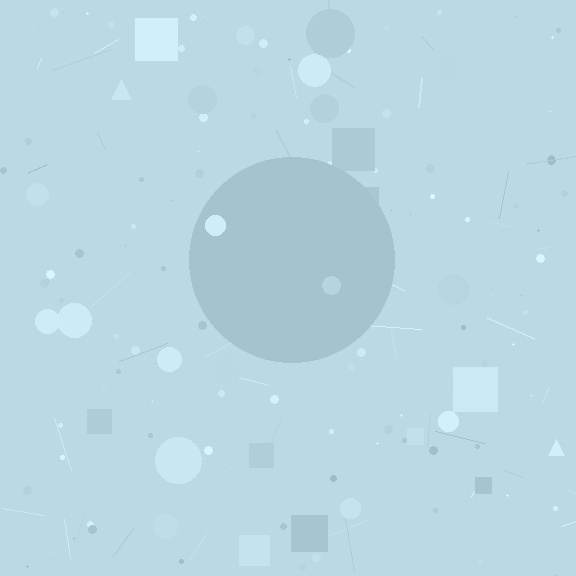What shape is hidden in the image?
A circle is hidden in the image.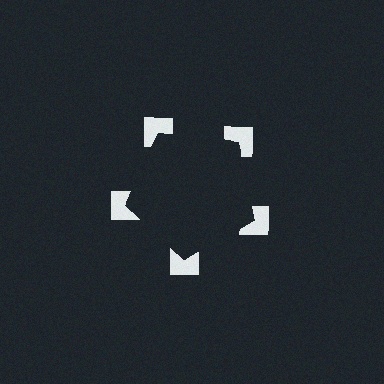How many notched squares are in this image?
There are 5 — one at each vertex of the illusory pentagon.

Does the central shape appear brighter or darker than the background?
It typically appears slightly darker than the background, even though no actual brightness change is drawn.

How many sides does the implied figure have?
5 sides.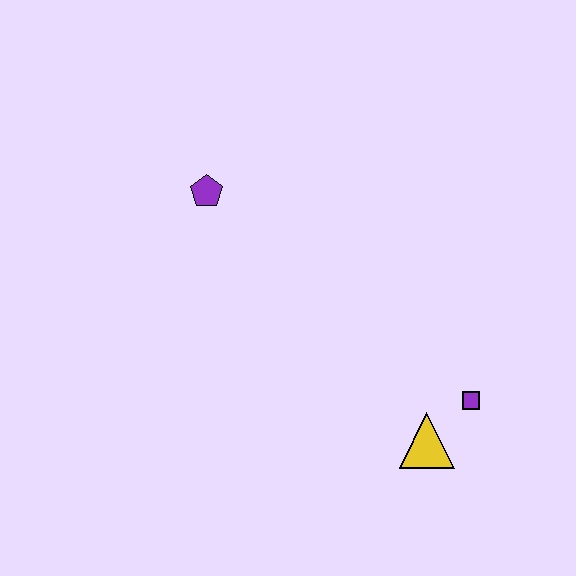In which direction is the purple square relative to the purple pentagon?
The purple square is to the right of the purple pentagon.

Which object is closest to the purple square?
The yellow triangle is closest to the purple square.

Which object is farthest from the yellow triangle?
The purple pentagon is farthest from the yellow triangle.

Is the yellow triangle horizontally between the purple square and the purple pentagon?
Yes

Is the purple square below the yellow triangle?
No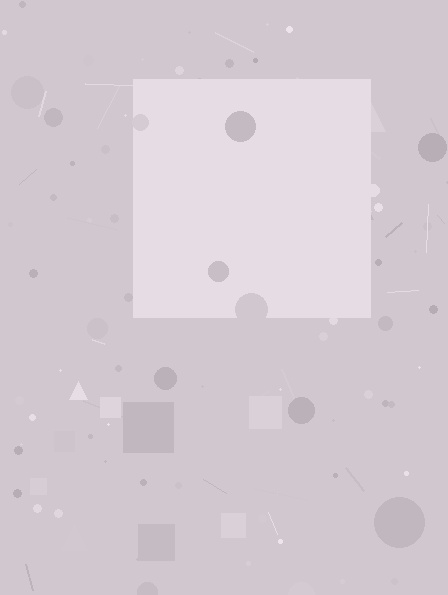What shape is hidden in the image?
A square is hidden in the image.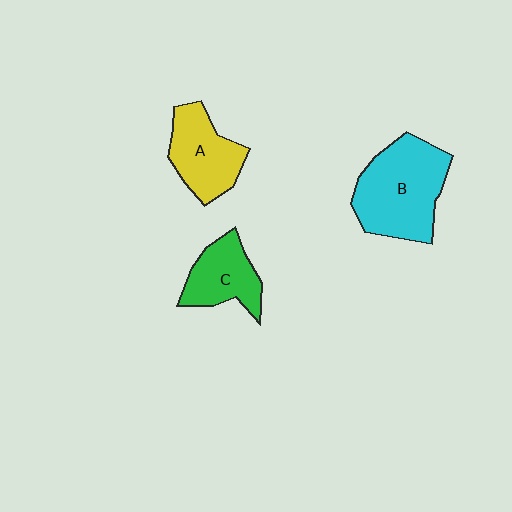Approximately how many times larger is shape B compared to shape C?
Approximately 1.7 times.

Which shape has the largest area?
Shape B (cyan).